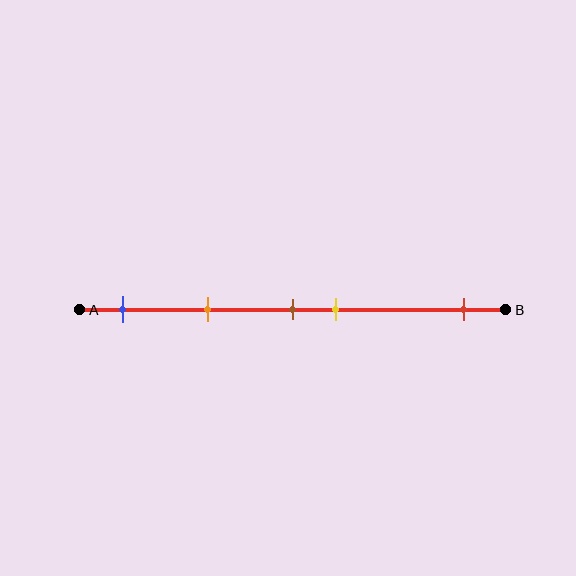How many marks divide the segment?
There are 5 marks dividing the segment.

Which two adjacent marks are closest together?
The brown and yellow marks are the closest adjacent pair.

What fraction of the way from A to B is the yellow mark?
The yellow mark is approximately 60% (0.6) of the way from A to B.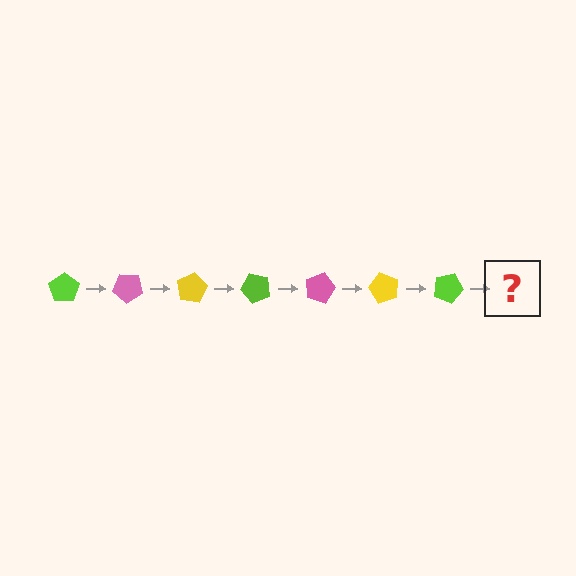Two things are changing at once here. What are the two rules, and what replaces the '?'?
The two rules are that it rotates 40 degrees each step and the color cycles through lime, pink, and yellow. The '?' should be a pink pentagon, rotated 280 degrees from the start.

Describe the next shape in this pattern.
It should be a pink pentagon, rotated 280 degrees from the start.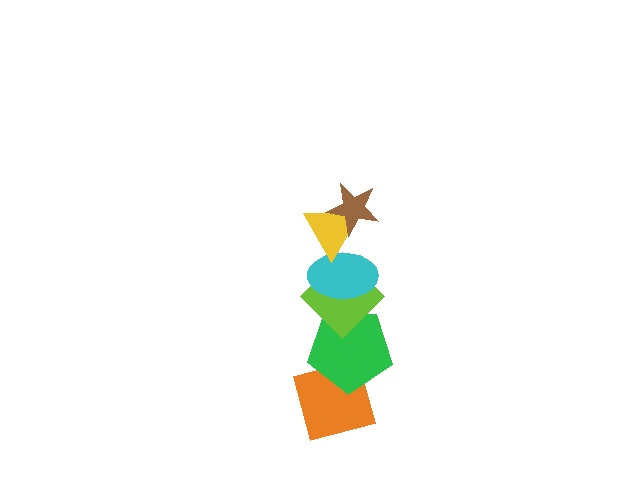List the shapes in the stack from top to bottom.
From top to bottom: the brown star, the yellow triangle, the cyan ellipse, the lime diamond, the green pentagon, the orange diamond.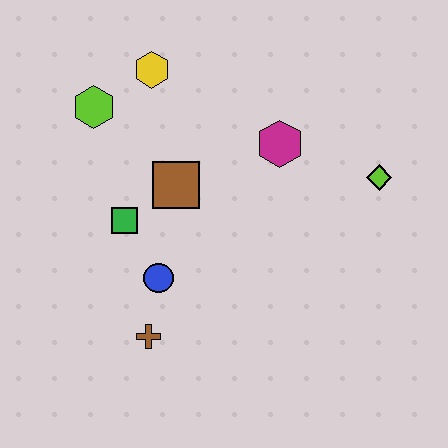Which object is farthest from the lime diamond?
The lime hexagon is farthest from the lime diamond.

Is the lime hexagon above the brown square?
Yes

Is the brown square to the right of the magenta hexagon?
No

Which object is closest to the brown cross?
The blue circle is closest to the brown cross.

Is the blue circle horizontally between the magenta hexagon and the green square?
Yes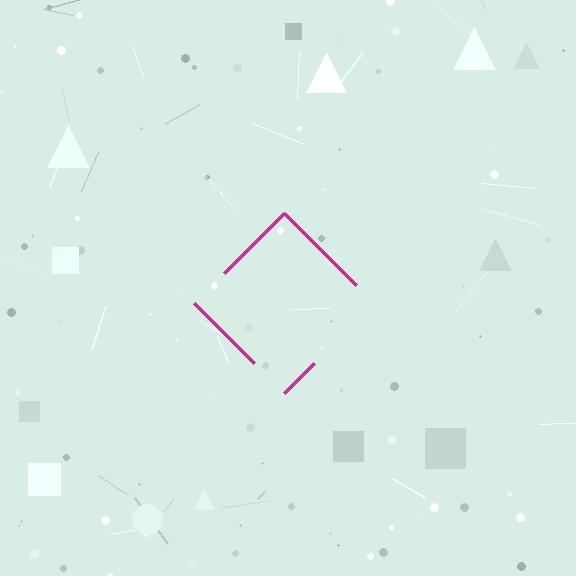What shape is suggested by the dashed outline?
The dashed outline suggests a diamond.